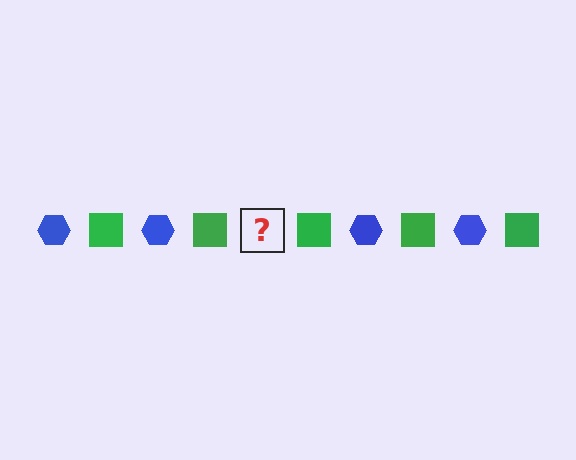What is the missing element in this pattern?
The missing element is a blue hexagon.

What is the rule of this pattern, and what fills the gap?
The rule is that the pattern alternates between blue hexagon and green square. The gap should be filled with a blue hexagon.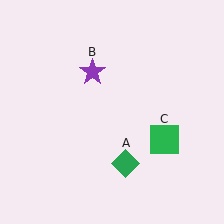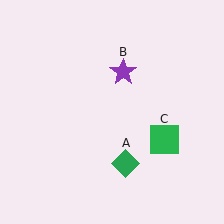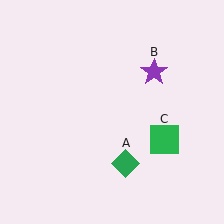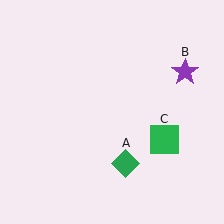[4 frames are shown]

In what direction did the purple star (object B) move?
The purple star (object B) moved right.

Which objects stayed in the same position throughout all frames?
Green diamond (object A) and green square (object C) remained stationary.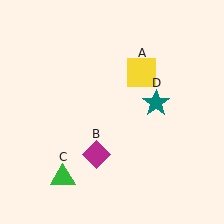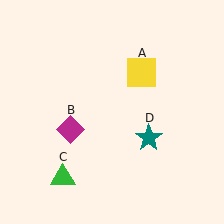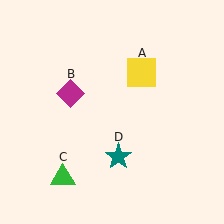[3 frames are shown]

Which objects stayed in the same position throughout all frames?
Yellow square (object A) and green triangle (object C) remained stationary.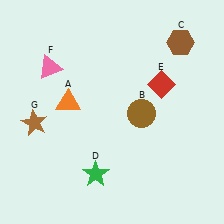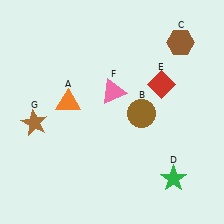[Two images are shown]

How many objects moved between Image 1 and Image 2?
2 objects moved between the two images.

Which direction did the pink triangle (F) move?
The pink triangle (F) moved right.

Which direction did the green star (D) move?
The green star (D) moved right.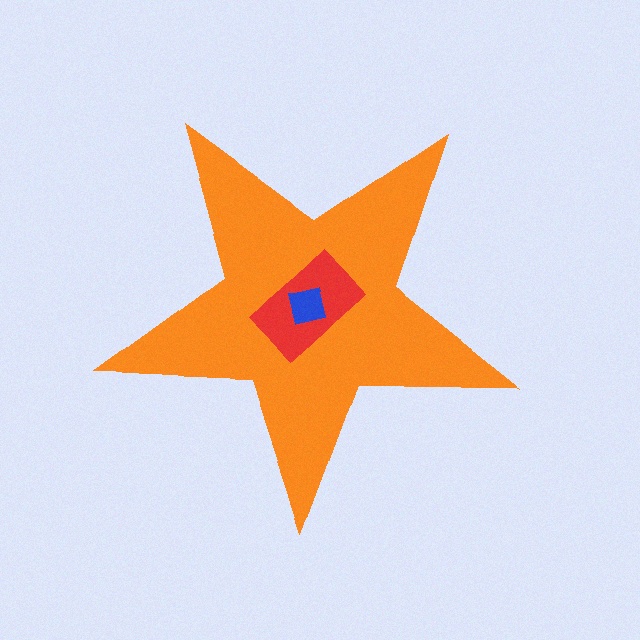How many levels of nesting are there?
3.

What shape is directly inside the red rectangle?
The blue square.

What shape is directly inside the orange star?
The red rectangle.